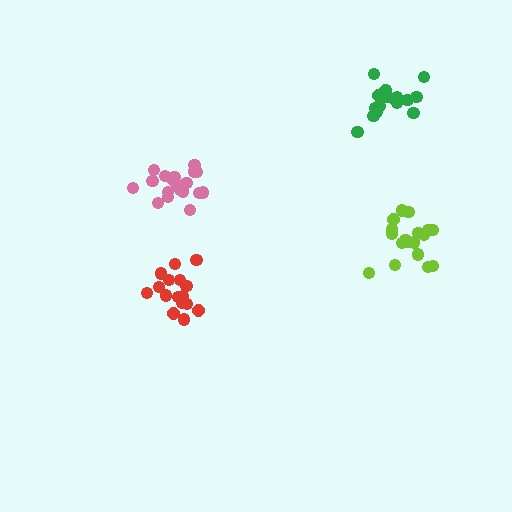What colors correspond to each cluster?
The clusters are colored: red, pink, lime, green.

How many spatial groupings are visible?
There are 4 spatial groupings.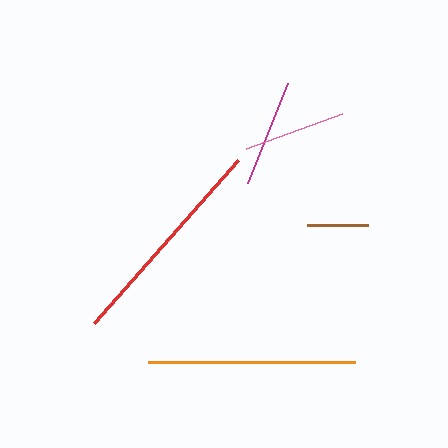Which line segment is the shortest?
The brown line is the shortest at approximately 62 pixels.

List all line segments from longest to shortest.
From longest to shortest: red, orange, magenta, pink, brown.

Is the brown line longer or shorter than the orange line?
The orange line is longer than the brown line.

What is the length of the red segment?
The red segment is approximately 217 pixels long.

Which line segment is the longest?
The red line is the longest at approximately 217 pixels.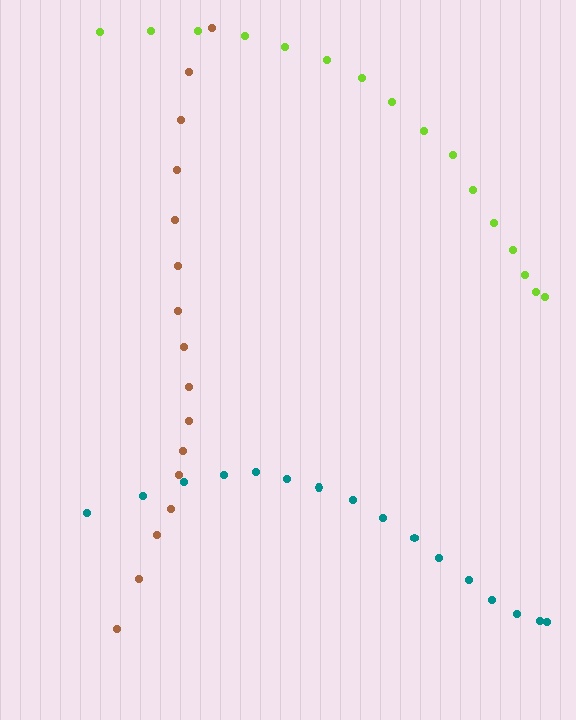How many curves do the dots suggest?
There are 3 distinct paths.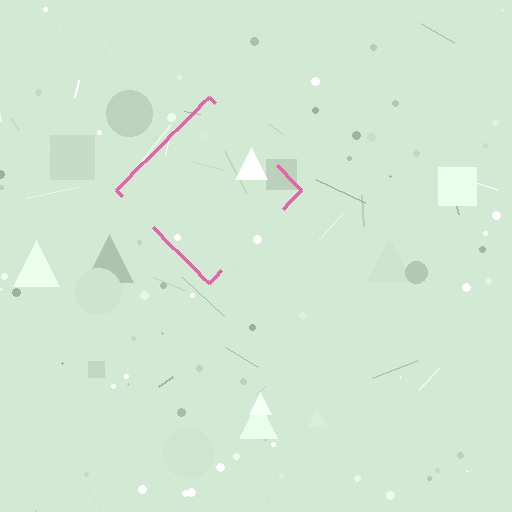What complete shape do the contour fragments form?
The contour fragments form a diamond.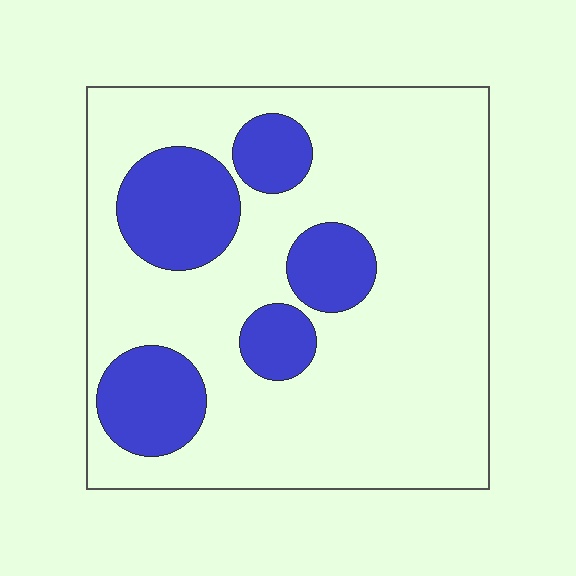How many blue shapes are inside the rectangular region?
5.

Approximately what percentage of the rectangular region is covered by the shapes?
Approximately 25%.